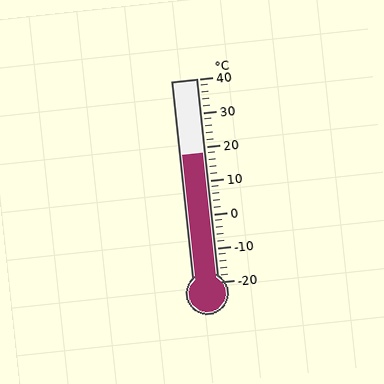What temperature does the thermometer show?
The thermometer shows approximately 18°C.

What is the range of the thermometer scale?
The thermometer scale ranges from -20°C to 40°C.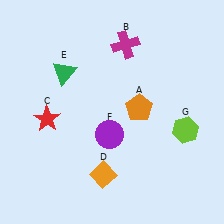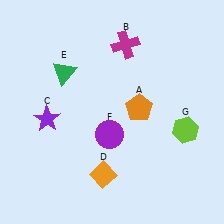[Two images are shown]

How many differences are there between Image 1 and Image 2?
There is 1 difference between the two images.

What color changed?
The star (C) changed from red in Image 1 to purple in Image 2.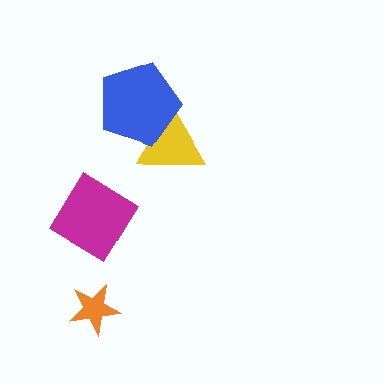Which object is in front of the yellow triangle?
The blue pentagon is in front of the yellow triangle.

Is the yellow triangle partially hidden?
Yes, it is partially covered by another shape.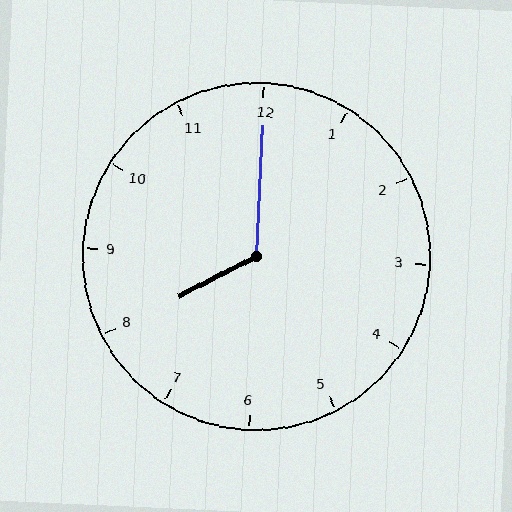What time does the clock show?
8:00.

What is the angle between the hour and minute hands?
Approximately 120 degrees.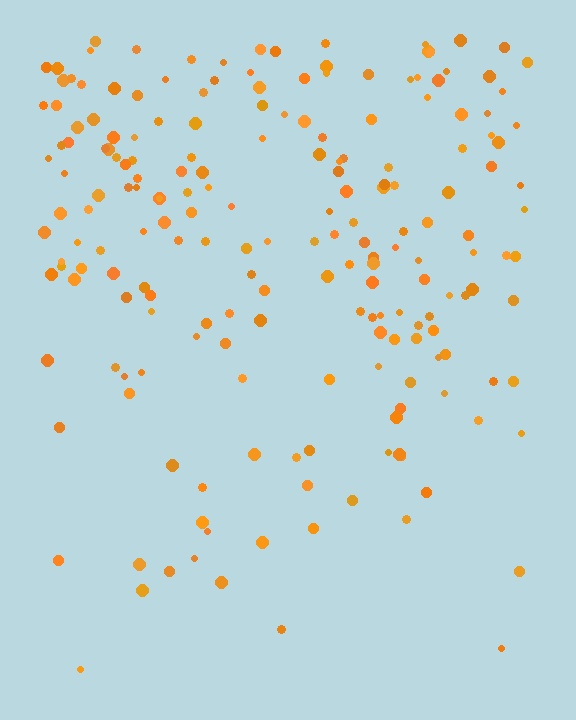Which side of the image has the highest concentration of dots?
The top.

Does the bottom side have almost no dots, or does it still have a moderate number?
Still a moderate number, just noticeably fewer than the top.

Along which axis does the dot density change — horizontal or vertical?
Vertical.